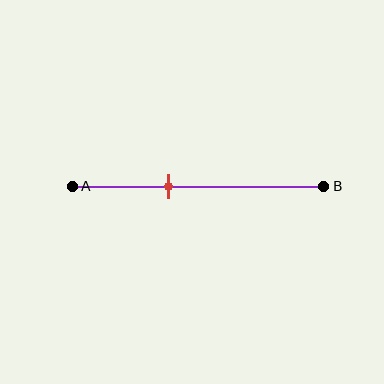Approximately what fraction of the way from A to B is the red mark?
The red mark is approximately 40% of the way from A to B.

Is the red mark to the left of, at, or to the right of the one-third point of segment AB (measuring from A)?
The red mark is to the right of the one-third point of segment AB.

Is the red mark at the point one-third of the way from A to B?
No, the mark is at about 40% from A, not at the 33% one-third point.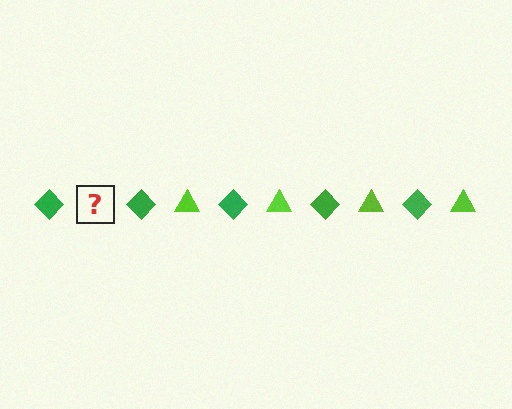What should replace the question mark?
The question mark should be replaced with a lime triangle.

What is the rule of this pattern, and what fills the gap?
The rule is that the pattern alternates between green diamond and lime triangle. The gap should be filled with a lime triangle.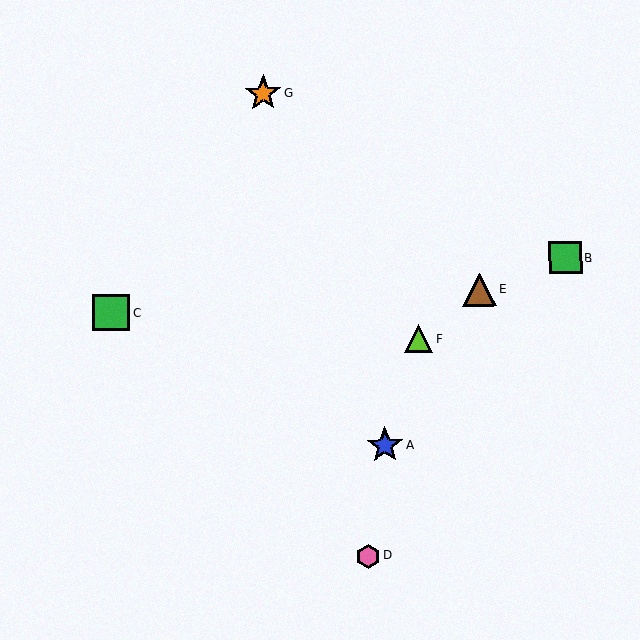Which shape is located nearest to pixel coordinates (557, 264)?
The green square (labeled B) at (565, 257) is nearest to that location.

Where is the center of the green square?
The center of the green square is at (565, 257).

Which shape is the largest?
The blue star (labeled A) is the largest.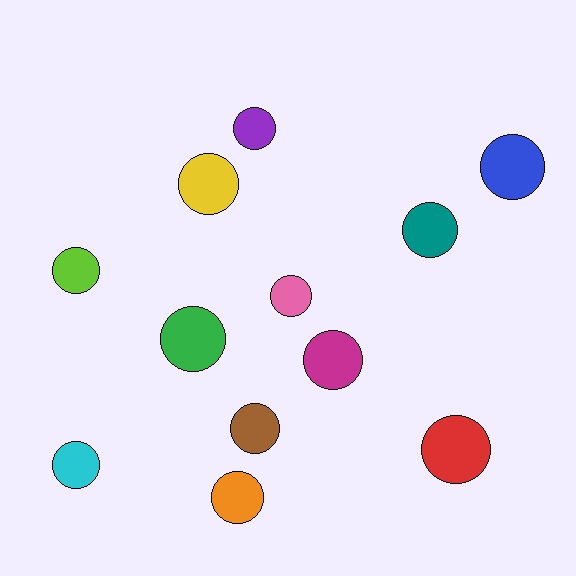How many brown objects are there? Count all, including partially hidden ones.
There is 1 brown object.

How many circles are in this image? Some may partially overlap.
There are 12 circles.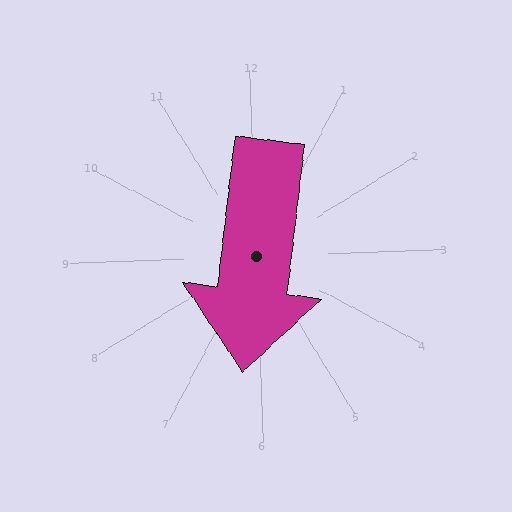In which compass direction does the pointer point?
South.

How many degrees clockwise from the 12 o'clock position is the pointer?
Approximately 189 degrees.